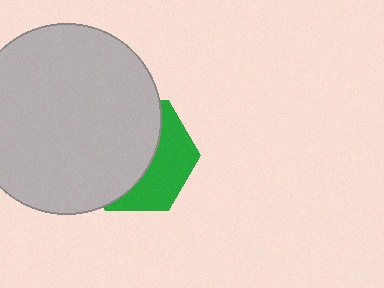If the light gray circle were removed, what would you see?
You would see the complete green hexagon.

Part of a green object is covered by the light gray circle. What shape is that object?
It is a hexagon.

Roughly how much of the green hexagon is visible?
A small part of it is visible (roughly 40%).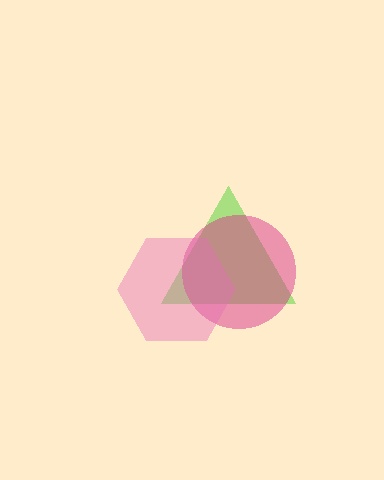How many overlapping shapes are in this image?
There are 3 overlapping shapes in the image.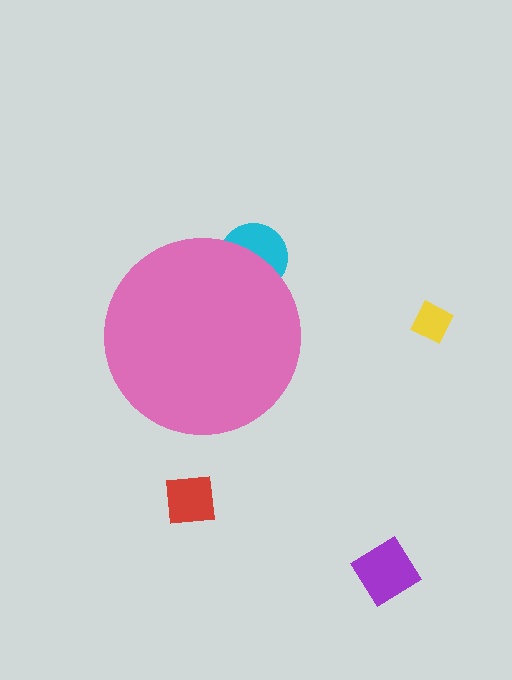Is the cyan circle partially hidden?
Yes, the cyan circle is partially hidden behind the pink circle.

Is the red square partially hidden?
No, the red square is fully visible.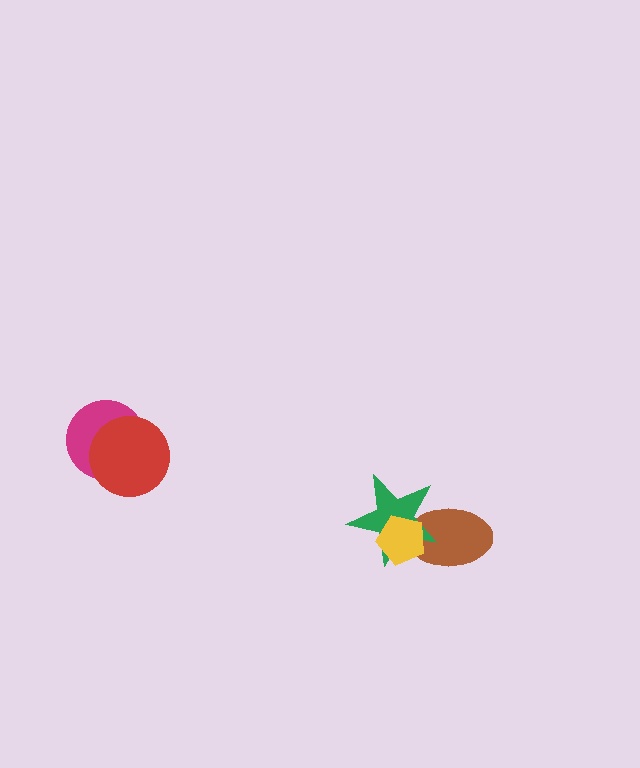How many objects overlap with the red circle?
1 object overlaps with the red circle.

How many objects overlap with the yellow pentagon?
2 objects overlap with the yellow pentagon.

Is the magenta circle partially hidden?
Yes, it is partially covered by another shape.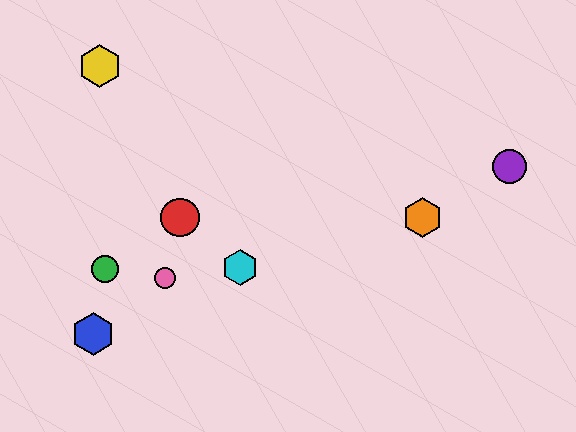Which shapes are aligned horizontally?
The red circle, the orange hexagon are aligned horizontally.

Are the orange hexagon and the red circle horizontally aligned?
Yes, both are at y≈218.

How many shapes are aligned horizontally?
2 shapes (the red circle, the orange hexagon) are aligned horizontally.